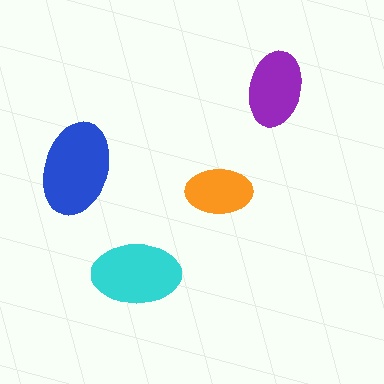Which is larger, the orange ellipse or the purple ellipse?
The purple one.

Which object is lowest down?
The cyan ellipse is bottommost.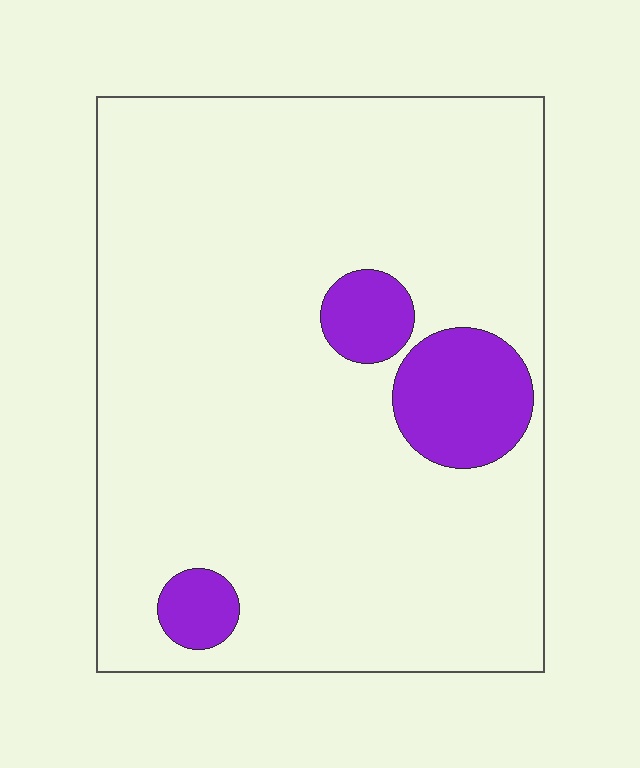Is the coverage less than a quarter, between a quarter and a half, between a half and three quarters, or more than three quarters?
Less than a quarter.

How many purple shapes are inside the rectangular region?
3.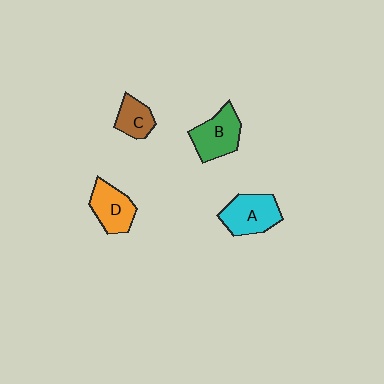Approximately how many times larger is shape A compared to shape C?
Approximately 1.6 times.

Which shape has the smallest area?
Shape C (brown).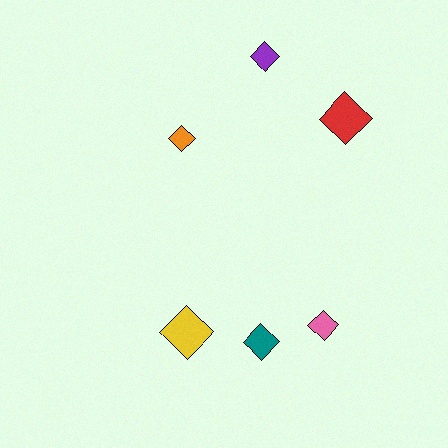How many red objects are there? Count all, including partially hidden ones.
There is 1 red object.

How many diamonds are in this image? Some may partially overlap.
There are 6 diamonds.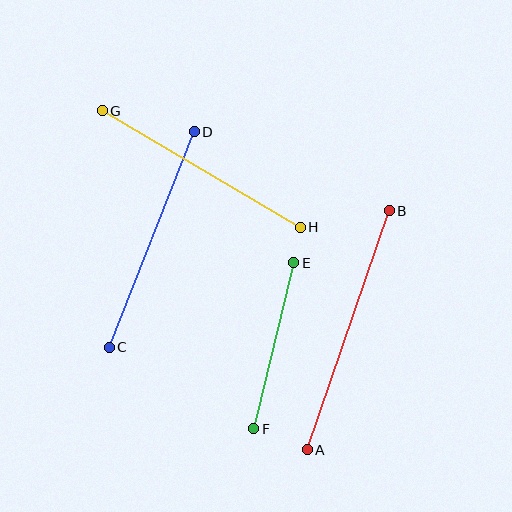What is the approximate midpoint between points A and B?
The midpoint is at approximately (348, 330) pixels.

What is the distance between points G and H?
The distance is approximately 230 pixels.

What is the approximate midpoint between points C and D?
The midpoint is at approximately (152, 239) pixels.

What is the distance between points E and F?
The distance is approximately 171 pixels.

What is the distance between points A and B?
The distance is approximately 252 pixels.